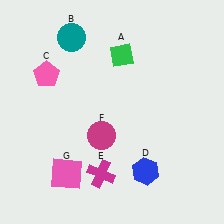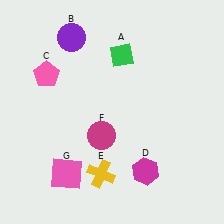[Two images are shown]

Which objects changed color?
B changed from teal to purple. D changed from blue to magenta. E changed from magenta to yellow.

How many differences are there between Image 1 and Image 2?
There are 3 differences between the two images.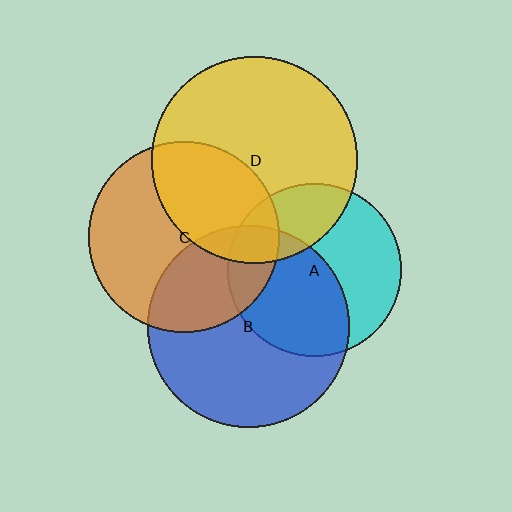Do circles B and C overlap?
Yes.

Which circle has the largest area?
Circle D (yellow).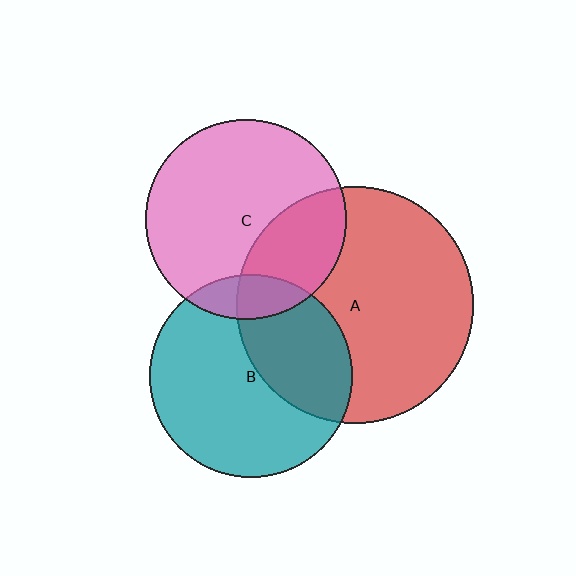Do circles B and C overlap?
Yes.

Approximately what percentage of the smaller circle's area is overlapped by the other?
Approximately 10%.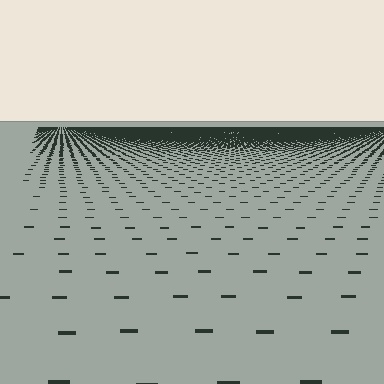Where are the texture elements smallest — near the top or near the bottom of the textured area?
Near the top.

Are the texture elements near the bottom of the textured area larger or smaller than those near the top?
Larger. Near the bottom, elements are closer to the viewer and appear at a bigger on-screen size.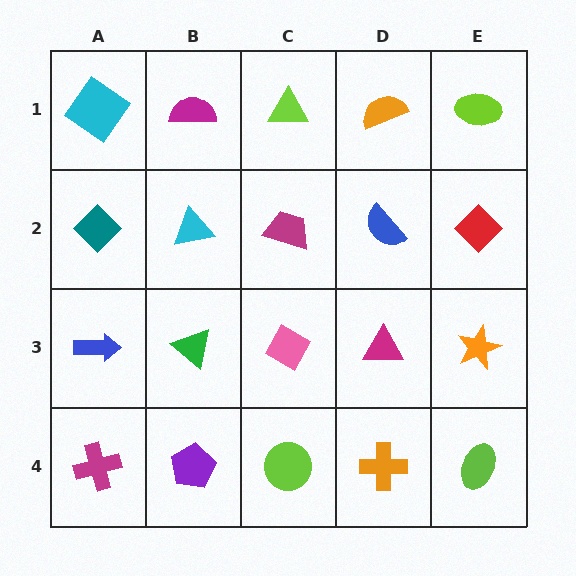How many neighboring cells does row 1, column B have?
3.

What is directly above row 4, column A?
A blue arrow.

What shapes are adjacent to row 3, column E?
A red diamond (row 2, column E), a lime ellipse (row 4, column E), a magenta triangle (row 3, column D).